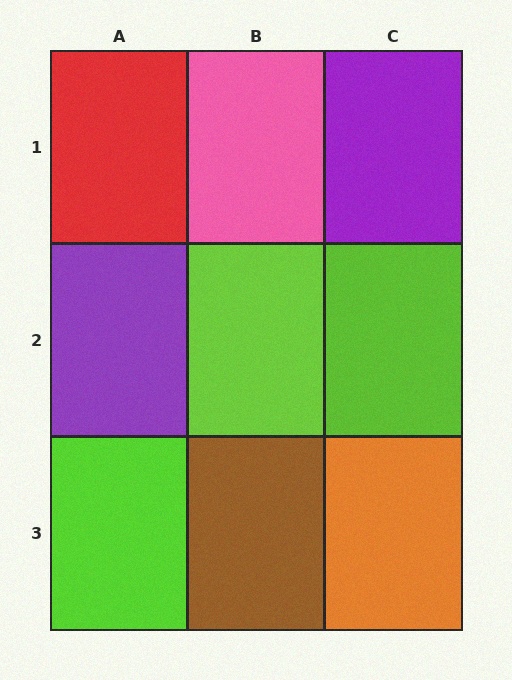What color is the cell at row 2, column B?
Lime.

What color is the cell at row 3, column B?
Brown.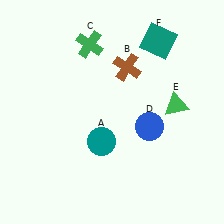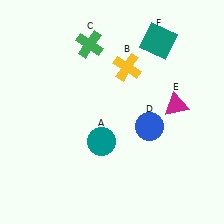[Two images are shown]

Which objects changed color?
B changed from brown to yellow. E changed from green to magenta.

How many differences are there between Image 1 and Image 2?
There are 2 differences between the two images.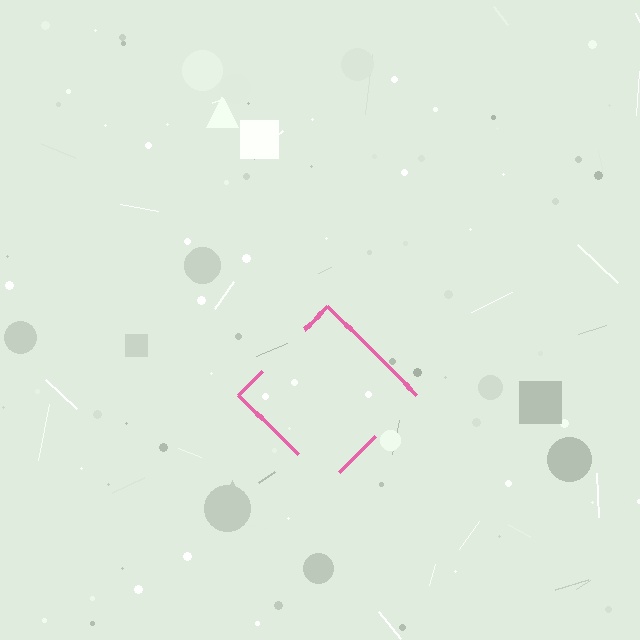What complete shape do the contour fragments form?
The contour fragments form a diamond.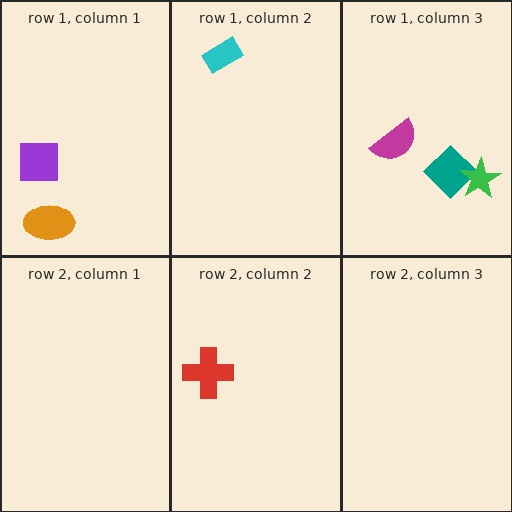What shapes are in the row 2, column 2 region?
The red cross.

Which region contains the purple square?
The row 1, column 1 region.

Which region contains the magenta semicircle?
The row 1, column 3 region.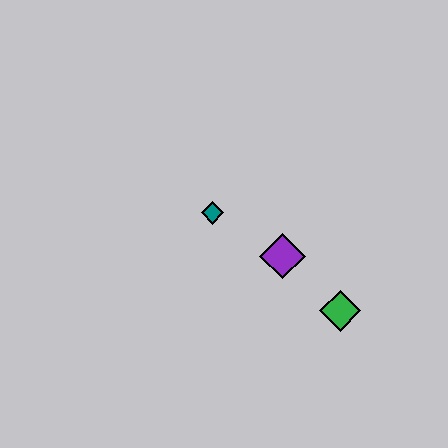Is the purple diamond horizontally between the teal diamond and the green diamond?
Yes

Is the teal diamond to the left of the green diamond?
Yes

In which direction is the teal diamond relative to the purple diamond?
The teal diamond is to the left of the purple diamond.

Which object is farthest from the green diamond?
The teal diamond is farthest from the green diamond.